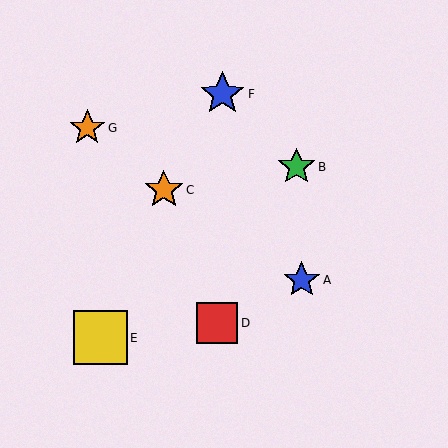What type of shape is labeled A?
Shape A is a blue star.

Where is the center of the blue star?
The center of the blue star is at (302, 280).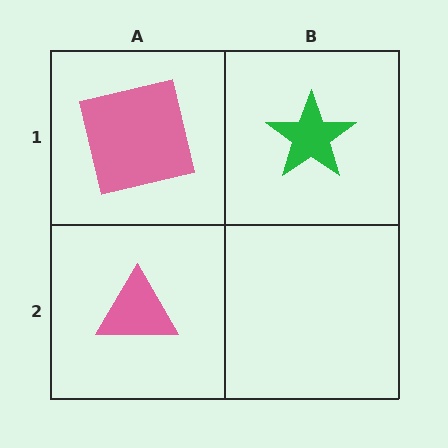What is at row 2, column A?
A pink triangle.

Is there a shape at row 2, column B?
No, that cell is empty.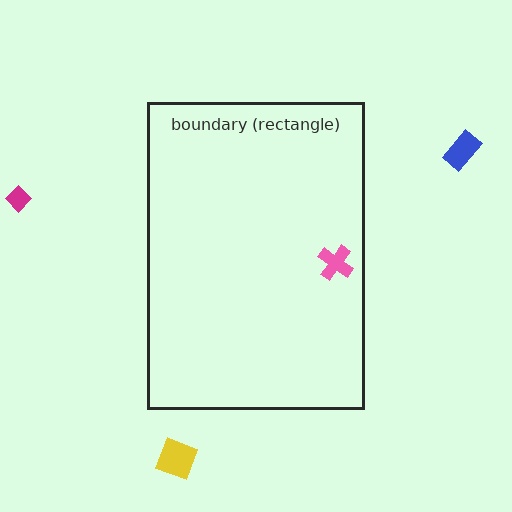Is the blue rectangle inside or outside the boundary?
Outside.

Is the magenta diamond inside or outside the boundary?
Outside.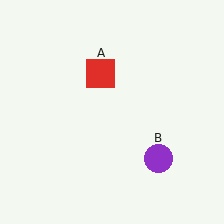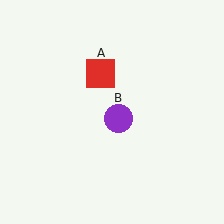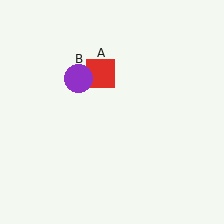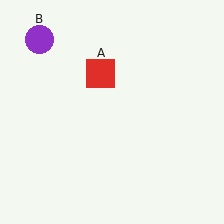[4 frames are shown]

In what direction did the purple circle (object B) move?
The purple circle (object B) moved up and to the left.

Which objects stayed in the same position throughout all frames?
Red square (object A) remained stationary.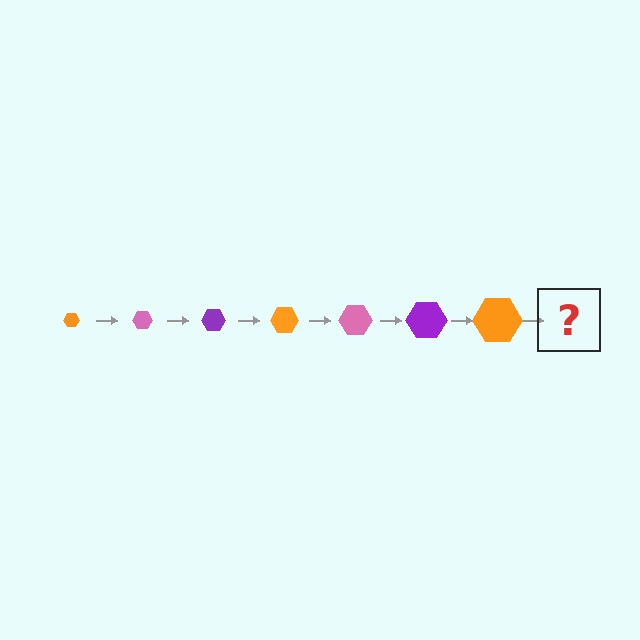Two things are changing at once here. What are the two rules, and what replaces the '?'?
The two rules are that the hexagon grows larger each step and the color cycles through orange, pink, and purple. The '?' should be a pink hexagon, larger than the previous one.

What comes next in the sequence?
The next element should be a pink hexagon, larger than the previous one.